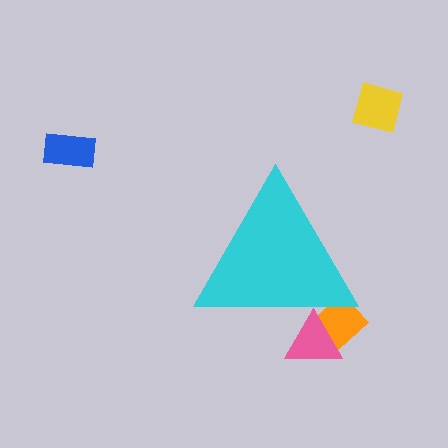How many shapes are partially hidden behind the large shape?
2 shapes are partially hidden.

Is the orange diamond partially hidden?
Yes, the orange diamond is partially hidden behind the cyan triangle.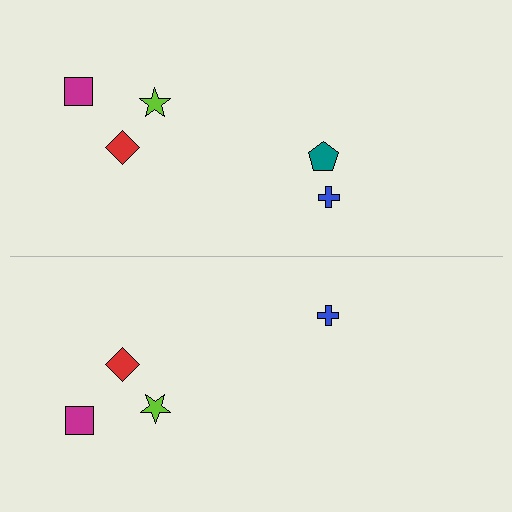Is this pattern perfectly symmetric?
No, the pattern is not perfectly symmetric. A teal pentagon is missing from the bottom side.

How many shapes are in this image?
There are 9 shapes in this image.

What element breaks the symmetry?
A teal pentagon is missing from the bottom side.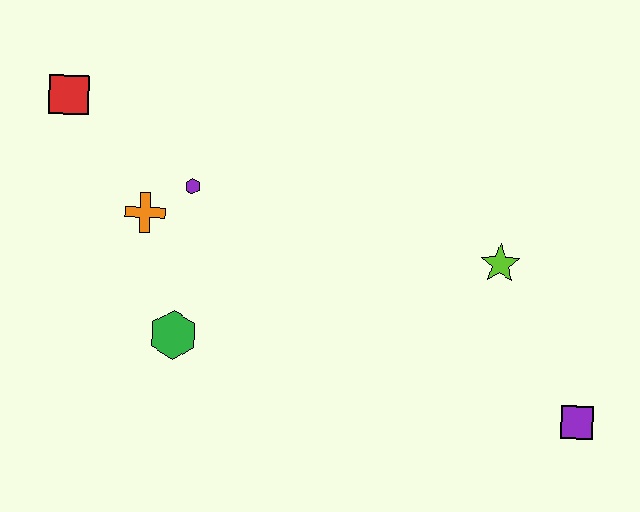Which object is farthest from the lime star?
The red square is farthest from the lime star.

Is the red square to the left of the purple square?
Yes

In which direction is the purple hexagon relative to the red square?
The purple hexagon is to the right of the red square.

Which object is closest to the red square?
The orange cross is closest to the red square.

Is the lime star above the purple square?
Yes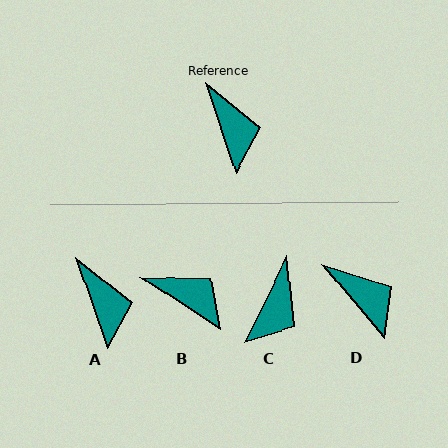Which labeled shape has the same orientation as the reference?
A.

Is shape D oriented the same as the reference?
No, it is off by about 21 degrees.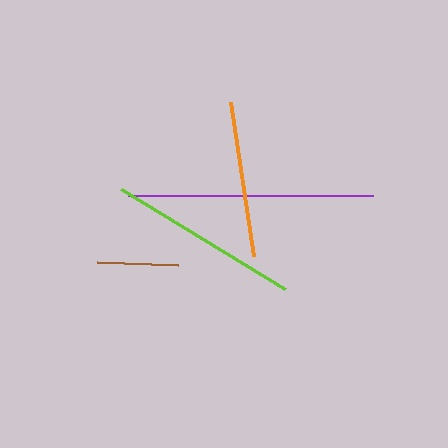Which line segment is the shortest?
The brown line is the shortest at approximately 81 pixels.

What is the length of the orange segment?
The orange segment is approximately 156 pixels long.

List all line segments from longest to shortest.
From longest to shortest: purple, lime, orange, brown.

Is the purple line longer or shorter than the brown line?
The purple line is longer than the brown line.